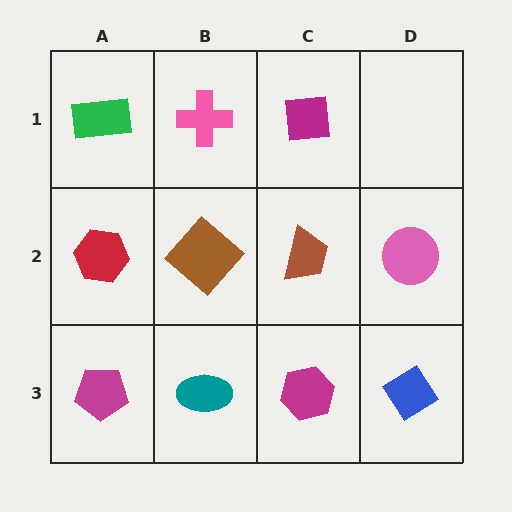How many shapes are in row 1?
3 shapes.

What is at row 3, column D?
A blue diamond.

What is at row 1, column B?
A pink cross.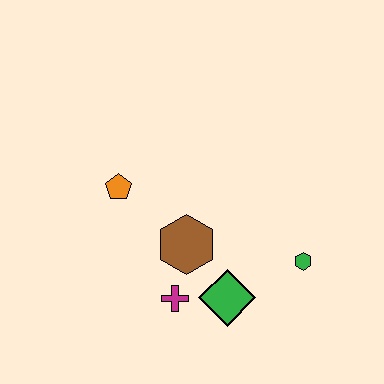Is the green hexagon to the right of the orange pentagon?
Yes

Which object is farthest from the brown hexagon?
The green hexagon is farthest from the brown hexagon.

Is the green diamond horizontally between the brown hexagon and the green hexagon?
Yes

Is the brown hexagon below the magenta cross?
No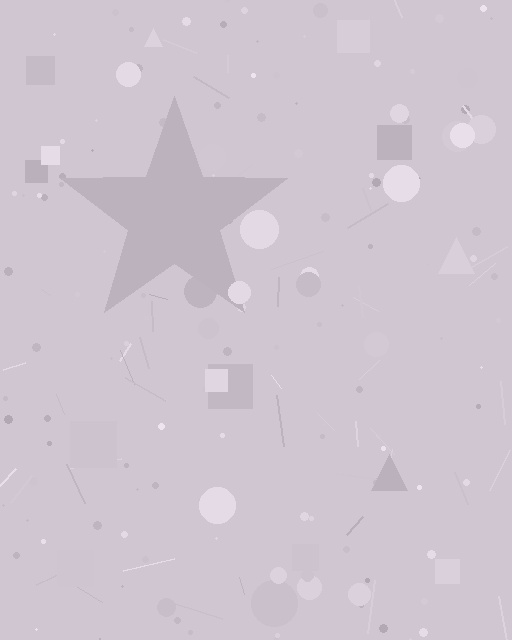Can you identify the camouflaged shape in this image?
The camouflaged shape is a star.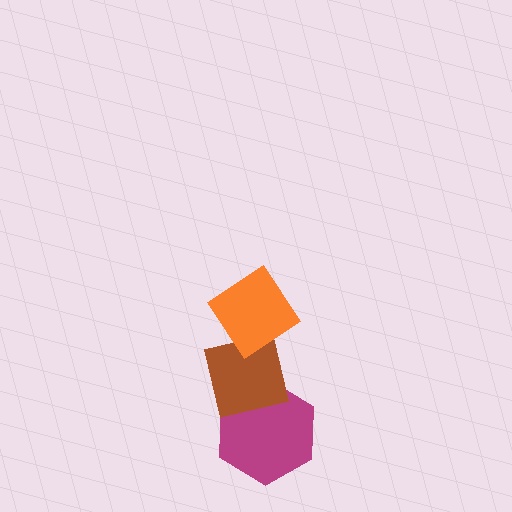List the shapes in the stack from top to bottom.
From top to bottom: the orange diamond, the brown square, the magenta hexagon.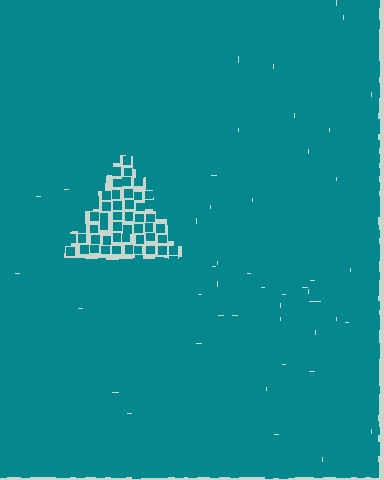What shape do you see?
I see a triangle.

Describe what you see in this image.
The image contains small teal elements arranged at two different densities. A triangle-shaped region is visible where the elements are less densely packed than the surrounding area.